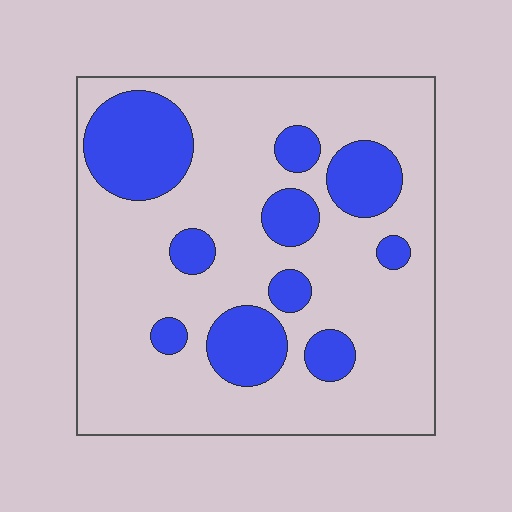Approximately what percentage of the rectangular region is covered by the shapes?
Approximately 25%.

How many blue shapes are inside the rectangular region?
10.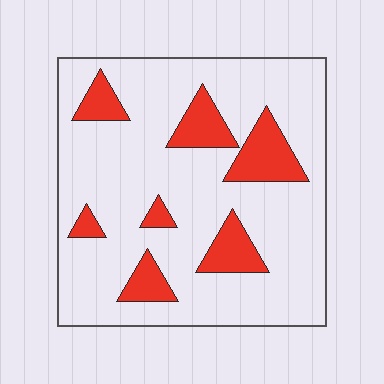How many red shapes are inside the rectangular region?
7.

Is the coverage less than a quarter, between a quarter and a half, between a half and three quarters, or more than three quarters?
Less than a quarter.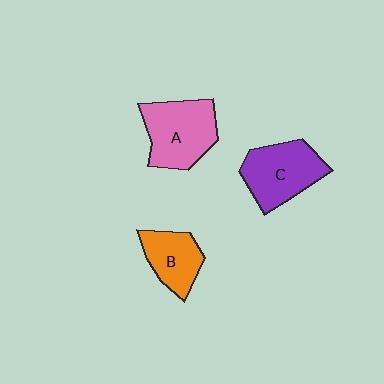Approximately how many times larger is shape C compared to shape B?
Approximately 1.4 times.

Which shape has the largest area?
Shape A (pink).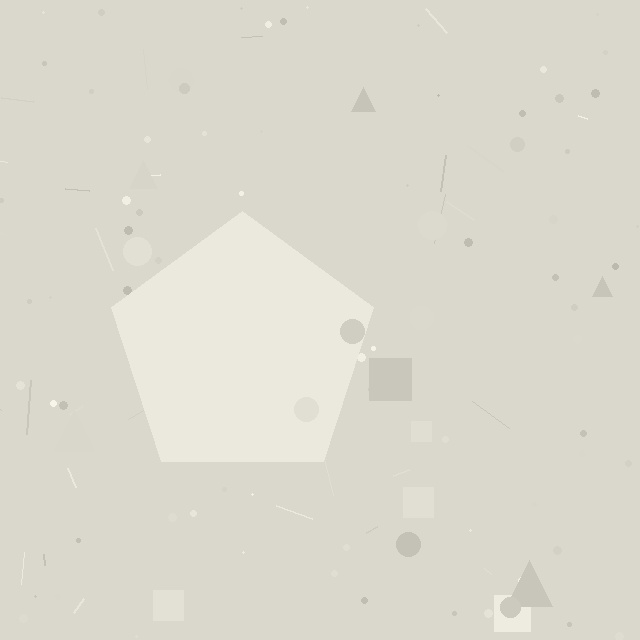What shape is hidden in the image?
A pentagon is hidden in the image.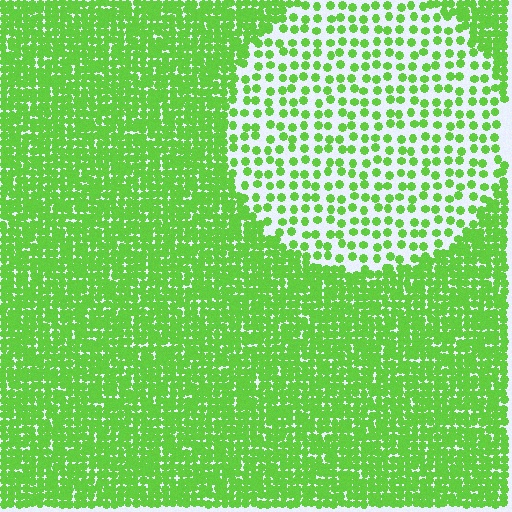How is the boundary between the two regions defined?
The boundary is defined by a change in element density (approximately 2.7x ratio). All elements are the same color, size, and shape.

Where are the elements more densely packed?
The elements are more densely packed outside the circle boundary.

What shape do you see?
I see a circle.